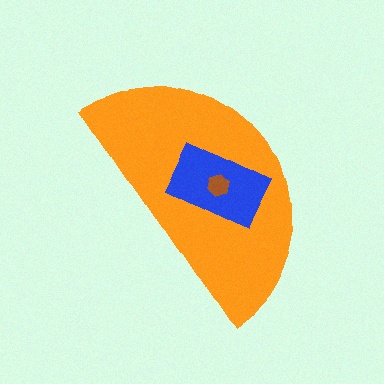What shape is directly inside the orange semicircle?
The blue rectangle.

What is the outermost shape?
The orange semicircle.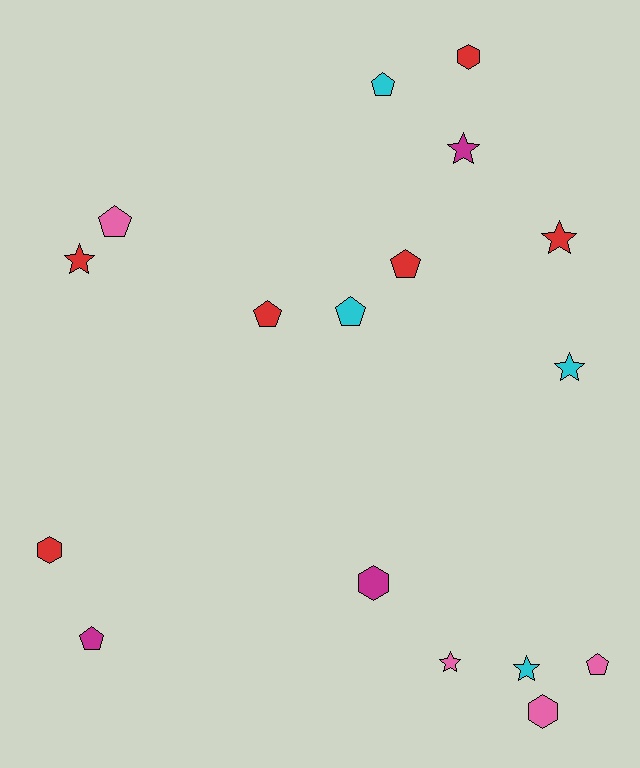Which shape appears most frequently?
Pentagon, with 7 objects.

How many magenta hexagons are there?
There is 1 magenta hexagon.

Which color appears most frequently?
Red, with 6 objects.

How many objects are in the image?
There are 17 objects.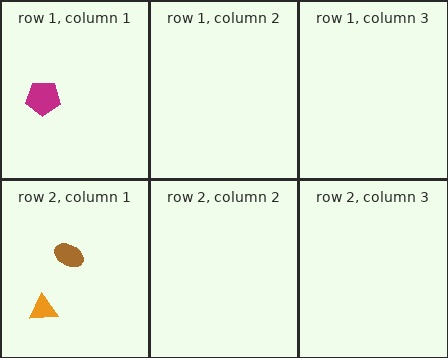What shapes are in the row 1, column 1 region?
The magenta pentagon.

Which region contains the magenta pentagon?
The row 1, column 1 region.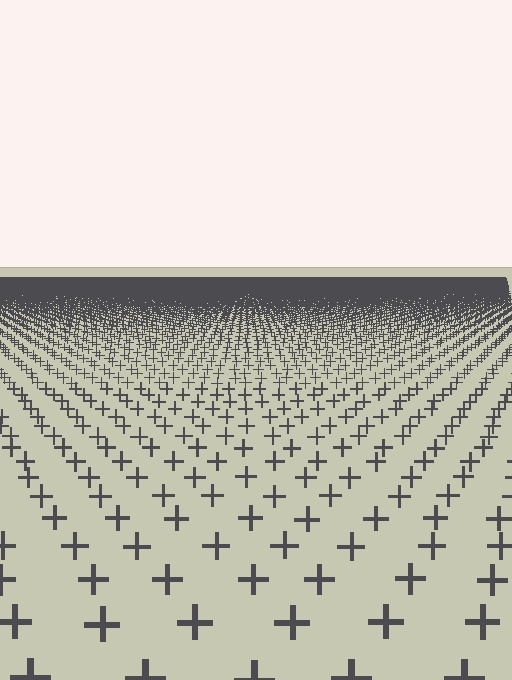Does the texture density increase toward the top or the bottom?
Density increases toward the top.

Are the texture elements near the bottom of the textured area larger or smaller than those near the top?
Larger. Near the bottom, elements are closer to the viewer and appear at a bigger on-screen size.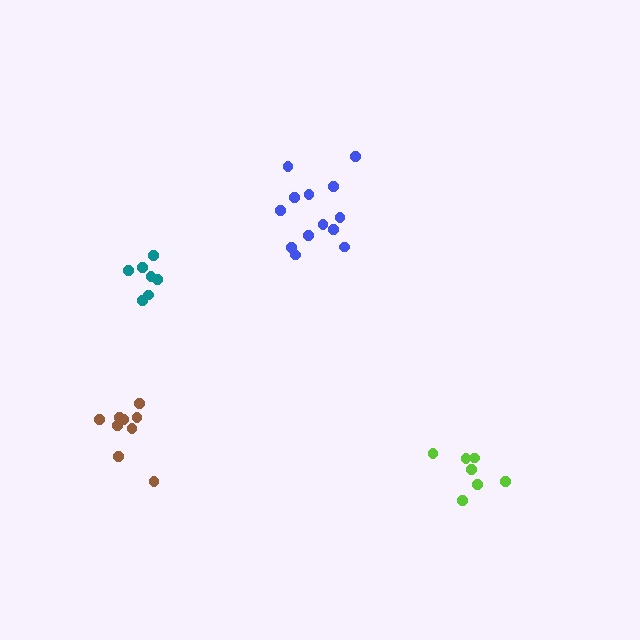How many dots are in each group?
Group 1: 13 dots, Group 2: 9 dots, Group 3: 7 dots, Group 4: 7 dots (36 total).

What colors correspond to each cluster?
The clusters are colored: blue, brown, teal, lime.